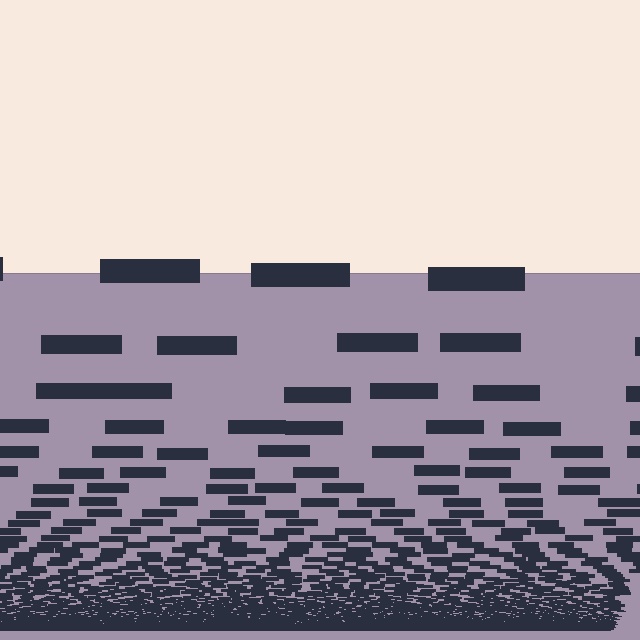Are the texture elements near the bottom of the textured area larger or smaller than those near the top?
Smaller. The gradient is inverted — elements near the bottom are smaller and denser.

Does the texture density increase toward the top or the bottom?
Density increases toward the bottom.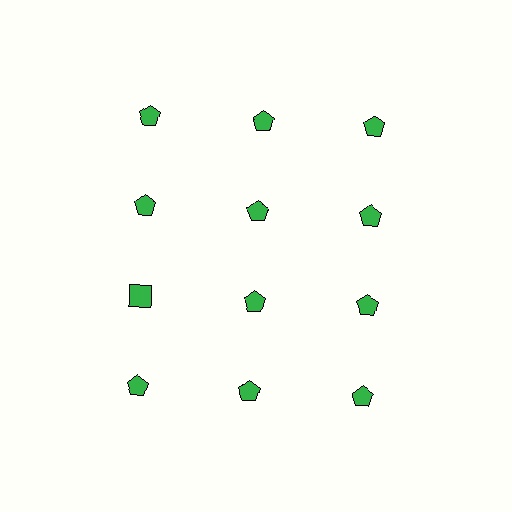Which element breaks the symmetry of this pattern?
The green square in the third row, leftmost column breaks the symmetry. All other shapes are green pentagons.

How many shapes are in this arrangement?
There are 12 shapes arranged in a grid pattern.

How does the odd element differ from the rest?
It has a different shape: square instead of pentagon.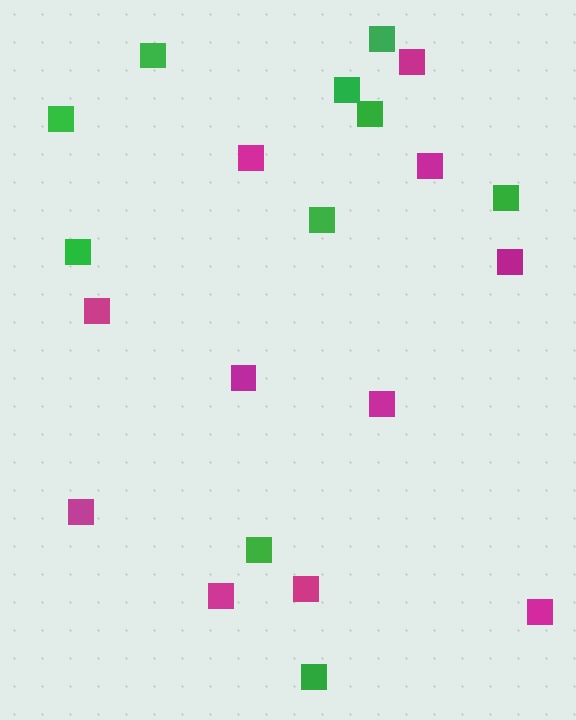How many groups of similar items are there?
There are 2 groups: one group of green squares (10) and one group of magenta squares (11).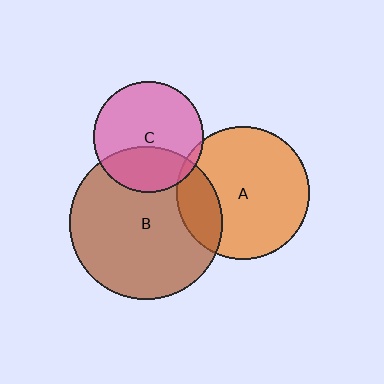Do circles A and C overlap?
Yes.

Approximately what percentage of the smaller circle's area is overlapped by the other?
Approximately 5%.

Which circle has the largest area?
Circle B (brown).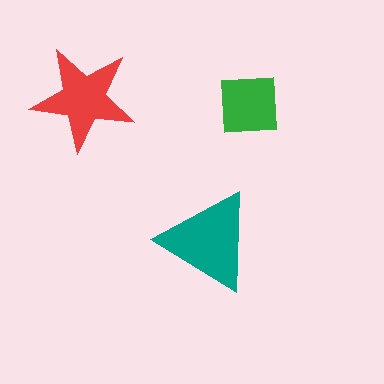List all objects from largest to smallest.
The teal triangle, the red star, the green square.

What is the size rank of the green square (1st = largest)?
3rd.